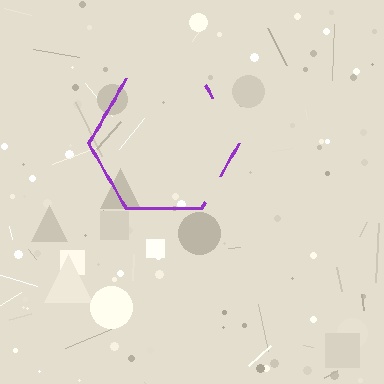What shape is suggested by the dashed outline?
The dashed outline suggests a hexagon.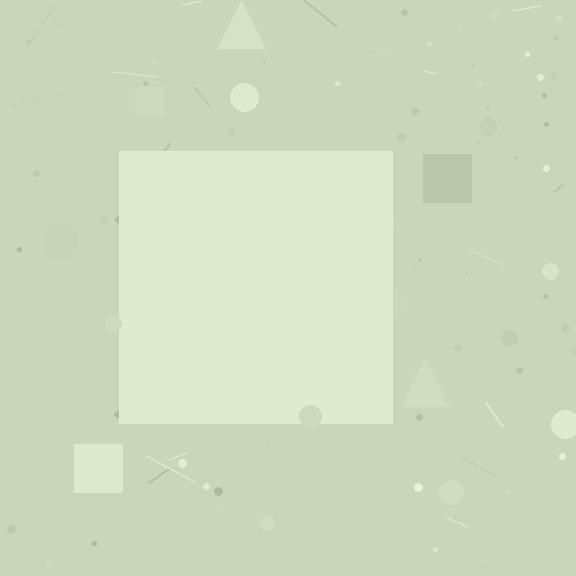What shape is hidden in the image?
A square is hidden in the image.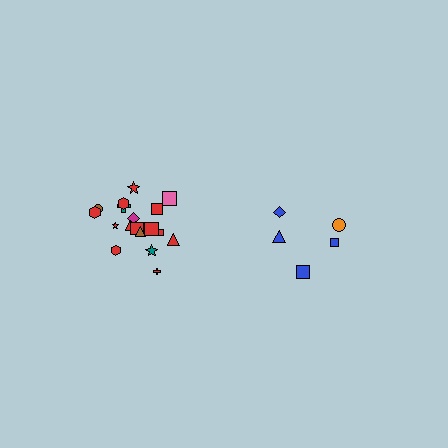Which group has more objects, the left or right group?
The left group.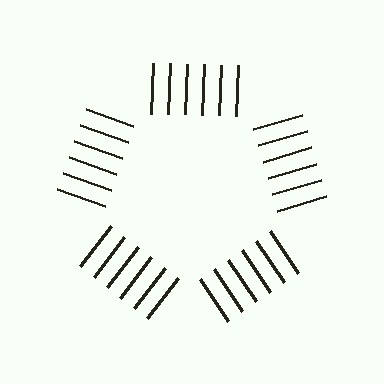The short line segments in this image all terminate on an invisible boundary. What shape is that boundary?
An illusory pentagon — the line segments terminate on its edges but no continuous stroke is drawn.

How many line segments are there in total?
30 — 6 along each of the 5 edges.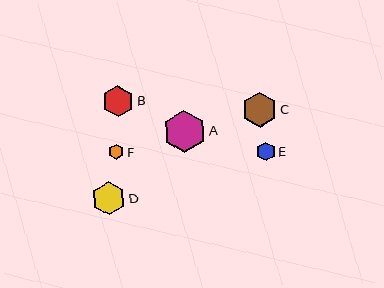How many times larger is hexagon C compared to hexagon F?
Hexagon C is approximately 2.3 times the size of hexagon F.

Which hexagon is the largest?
Hexagon A is the largest with a size of approximately 42 pixels.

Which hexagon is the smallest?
Hexagon F is the smallest with a size of approximately 15 pixels.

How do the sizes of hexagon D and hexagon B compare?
Hexagon D and hexagon B are approximately the same size.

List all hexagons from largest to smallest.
From largest to smallest: A, C, D, B, E, F.